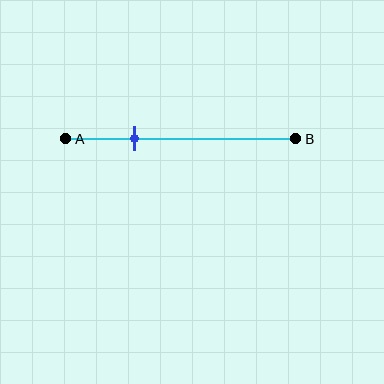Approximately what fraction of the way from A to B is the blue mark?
The blue mark is approximately 30% of the way from A to B.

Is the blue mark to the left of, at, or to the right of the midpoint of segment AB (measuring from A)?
The blue mark is to the left of the midpoint of segment AB.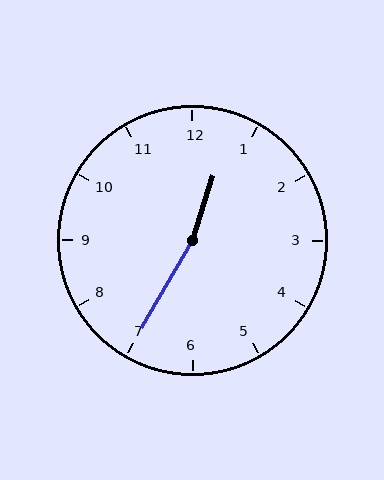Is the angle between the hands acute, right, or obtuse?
It is obtuse.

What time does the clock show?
12:35.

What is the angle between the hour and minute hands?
Approximately 168 degrees.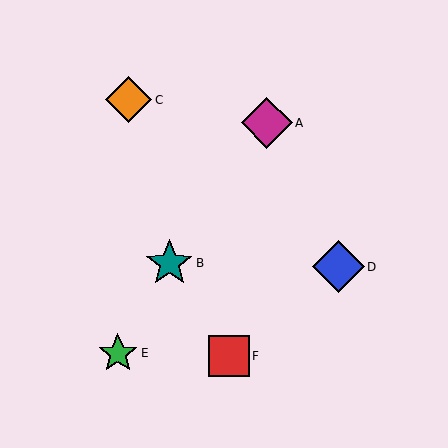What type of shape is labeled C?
Shape C is an orange diamond.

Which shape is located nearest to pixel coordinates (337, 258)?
The blue diamond (labeled D) at (338, 267) is nearest to that location.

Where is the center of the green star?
The center of the green star is at (118, 353).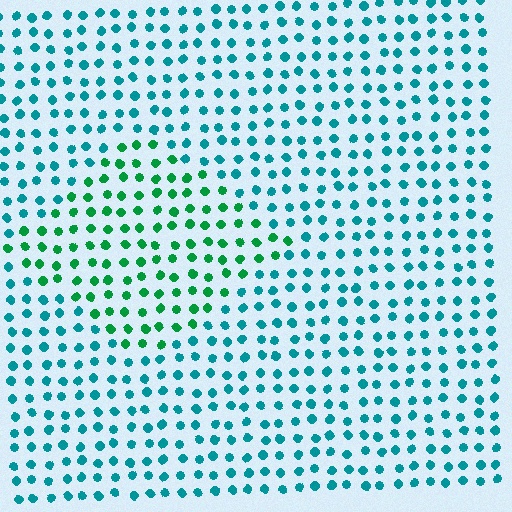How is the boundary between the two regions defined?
The boundary is defined purely by a slight shift in hue (about 39 degrees). Spacing, size, and orientation are identical on both sides.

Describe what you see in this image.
The image is filled with small teal elements in a uniform arrangement. A diamond-shaped region is visible where the elements are tinted to a slightly different hue, forming a subtle color boundary.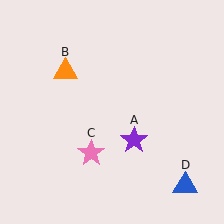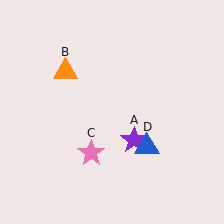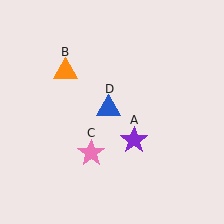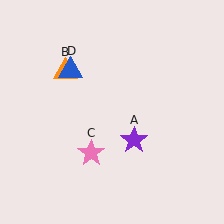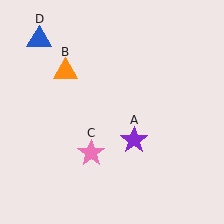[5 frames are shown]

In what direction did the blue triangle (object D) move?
The blue triangle (object D) moved up and to the left.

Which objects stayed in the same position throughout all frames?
Purple star (object A) and orange triangle (object B) and pink star (object C) remained stationary.